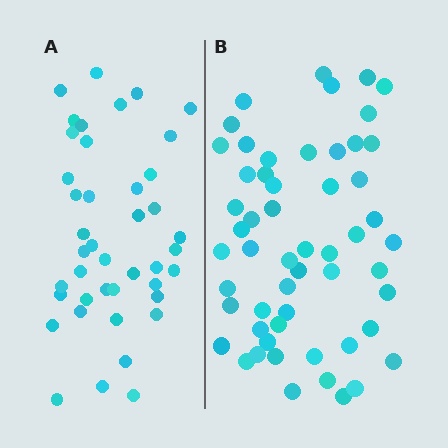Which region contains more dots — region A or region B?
Region B (the right region) has more dots.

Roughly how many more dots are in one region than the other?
Region B has approximately 15 more dots than region A.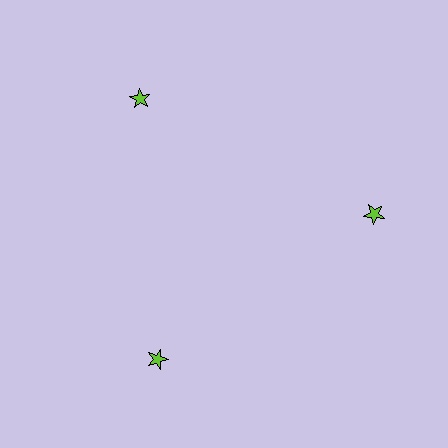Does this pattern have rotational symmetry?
Yes, this pattern has 3-fold rotational symmetry. It looks the same after rotating 120 degrees around the center.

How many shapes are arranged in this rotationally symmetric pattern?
There are 3 shapes, arranged in 3 groups of 1.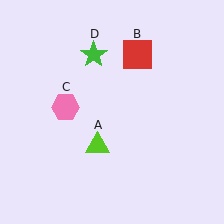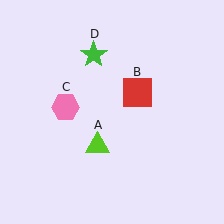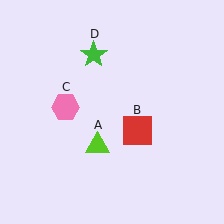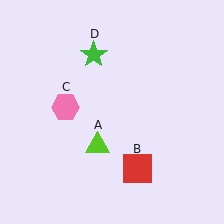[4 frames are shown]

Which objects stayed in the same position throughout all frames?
Lime triangle (object A) and pink hexagon (object C) and green star (object D) remained stationary.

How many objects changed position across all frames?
1 object changed position: red square (object B).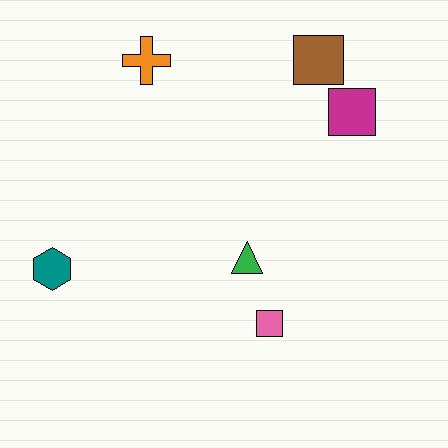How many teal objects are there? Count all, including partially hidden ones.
There is 1 teal object.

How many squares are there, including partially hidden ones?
There are 3 squares.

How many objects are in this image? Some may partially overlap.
There are 6 objects.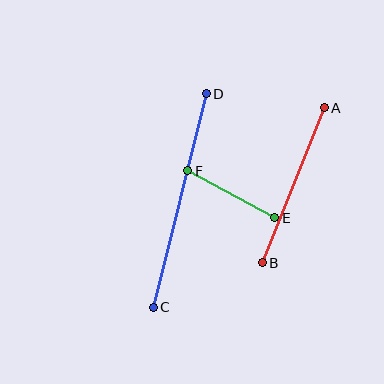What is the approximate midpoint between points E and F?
The midpoint is at approximately (231, 194) pixels.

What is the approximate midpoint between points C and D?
The midpoint is at approximately (180, 200) pixels.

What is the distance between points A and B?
The distance is approximately 166 pixels.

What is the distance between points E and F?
The distance is approximately 99 pixels.